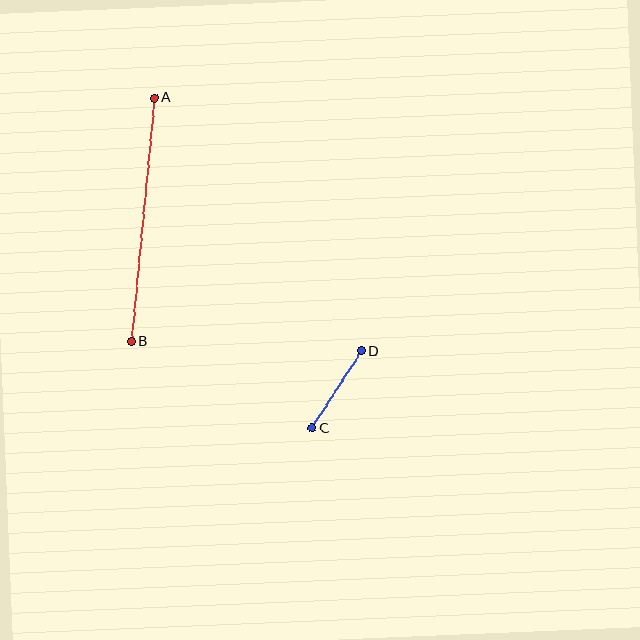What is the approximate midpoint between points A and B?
The midpoint is at approximately (142, 220) pixels.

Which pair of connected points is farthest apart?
Points A and B are farthest apart.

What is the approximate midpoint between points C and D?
The midpoint is at approximately (337, 390) pixels.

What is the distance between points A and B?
The distance is approximately 245 pixels.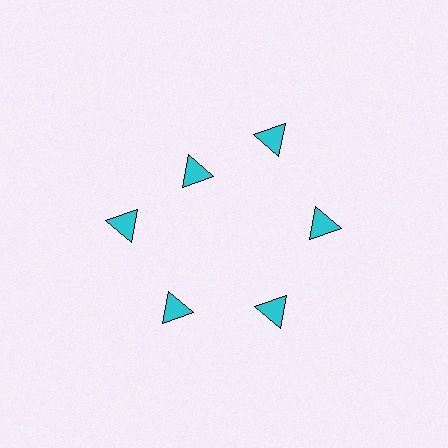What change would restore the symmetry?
The symmetry would be restored by moving it outward, back onto the ring so that all 6 triangles sit at equal angles and equal distance from the center.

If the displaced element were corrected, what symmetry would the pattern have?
It would have 6-fold rotational symmetry — the pattern would map onto itself every 60 degrees.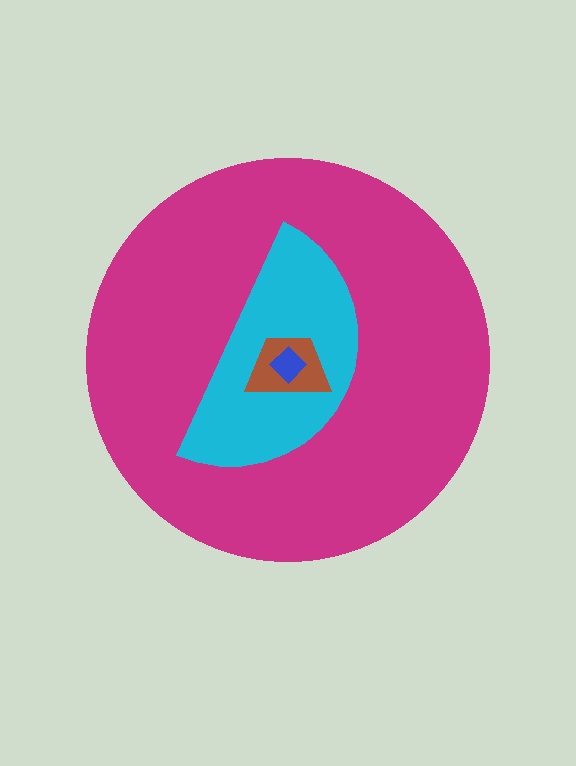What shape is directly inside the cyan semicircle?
The brown trapezoid.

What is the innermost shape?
The blue diamond.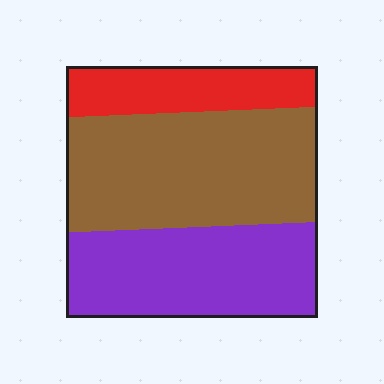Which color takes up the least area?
Red, at roughly 20%.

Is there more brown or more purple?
Brown.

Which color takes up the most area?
Brown, at roughly 45%.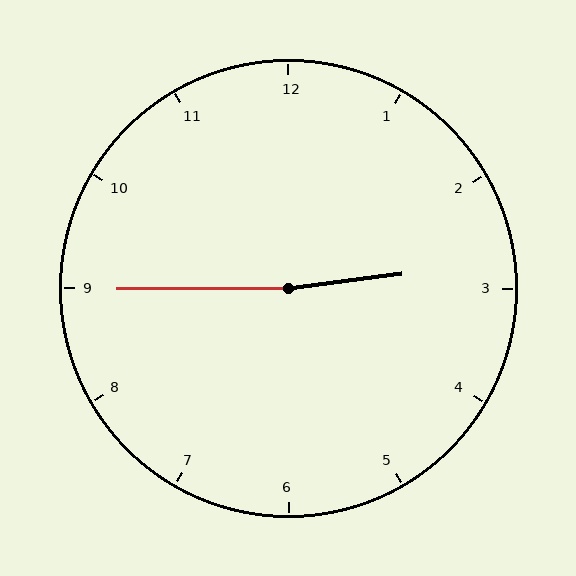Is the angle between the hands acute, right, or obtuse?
It is obtuse.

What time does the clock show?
2:45.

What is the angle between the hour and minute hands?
Approximately 172 degrees.